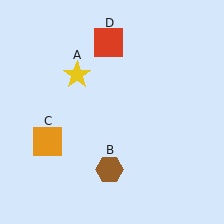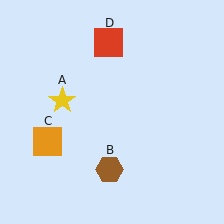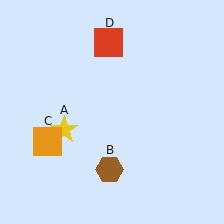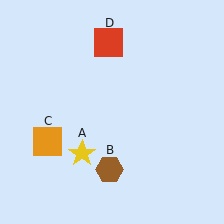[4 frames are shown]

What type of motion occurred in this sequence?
The yellow star (object A) rotated counterclockwise around the center of the scene.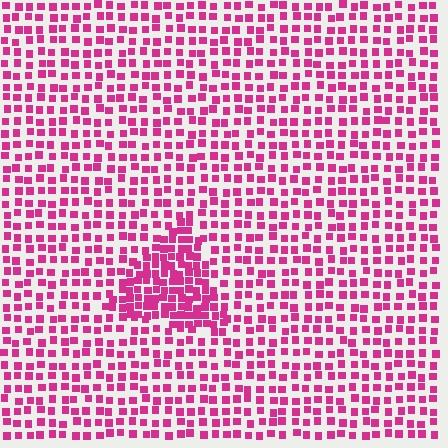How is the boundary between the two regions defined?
The boundary is defined by a change in element density (approximately 1.9x ratio). All elements are the same color, size, and shape.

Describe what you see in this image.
The image contains small magenta elements arranged at two different densities. A triangle-shaped region is visible where the elements are more densely packed than the surrounding area.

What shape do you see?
I see a triangle.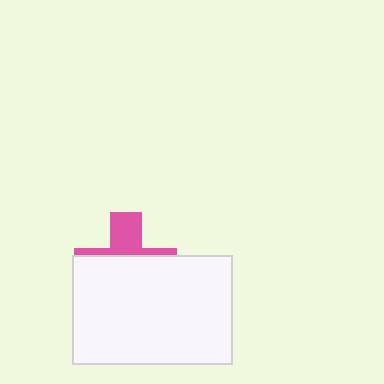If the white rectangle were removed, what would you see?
You would see the complete pink cross.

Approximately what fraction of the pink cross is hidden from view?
Roughly 65% of the pink cross is hidden behind the white rectangle.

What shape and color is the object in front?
The object in front is a white rectangle.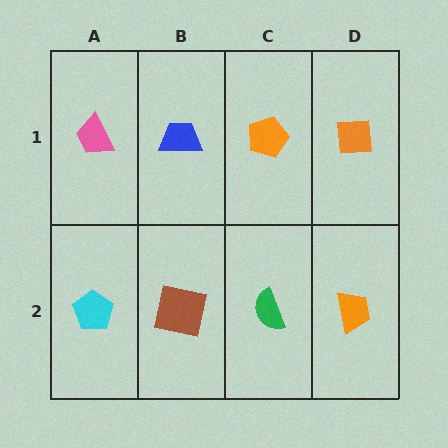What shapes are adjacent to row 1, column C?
A green semicircle (row 2, column C), a blue trapezoid (row 1, column B), an orange square (row 1, column D).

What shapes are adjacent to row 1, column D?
An orange trapezoid (row 2, column D), an orange pentagon (row 1, column C).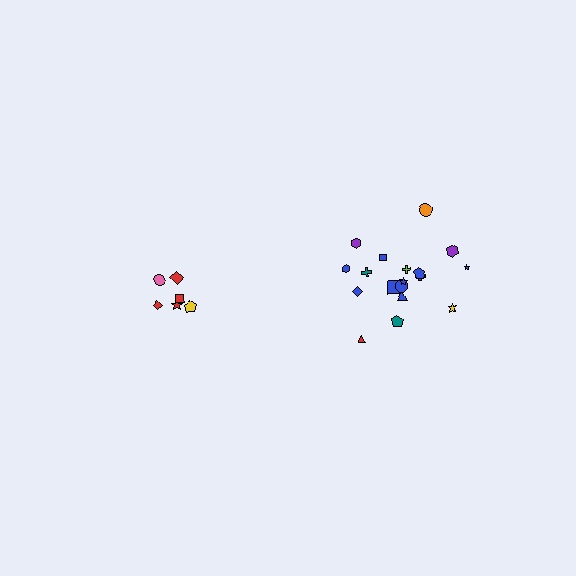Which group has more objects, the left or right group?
The right group.